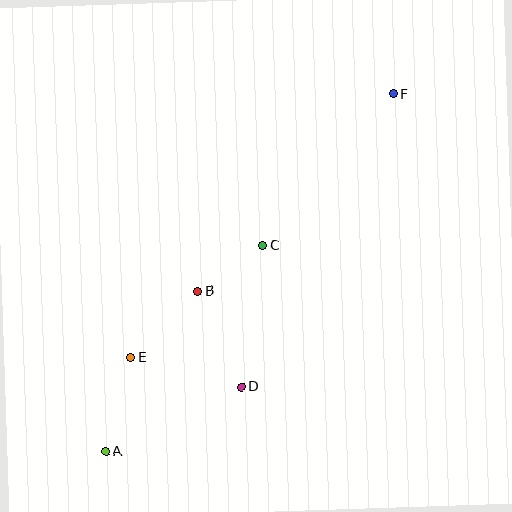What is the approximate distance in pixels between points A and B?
The distance between A and B is approximately 185 pixels.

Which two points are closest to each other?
Points B and C are closest to each other.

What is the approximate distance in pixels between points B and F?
The distance between B and F is approximately 277 pixels.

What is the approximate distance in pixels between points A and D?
The distance between A and D is approximately 151 pixels.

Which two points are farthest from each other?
Points A and F are farthest from each other.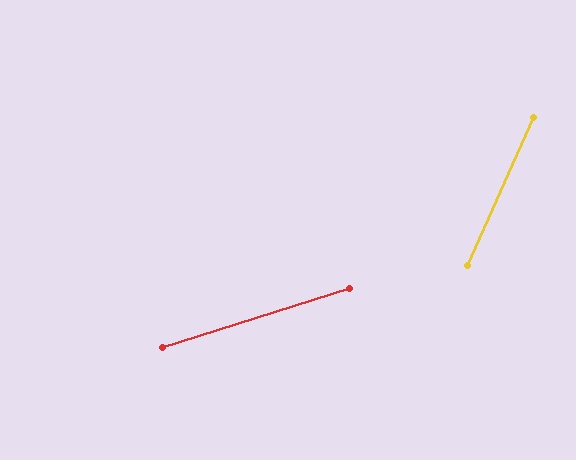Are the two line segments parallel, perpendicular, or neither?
Neither parallel nor perpendicular — they differ by about 48°.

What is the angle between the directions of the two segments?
Approximately 48 degrees.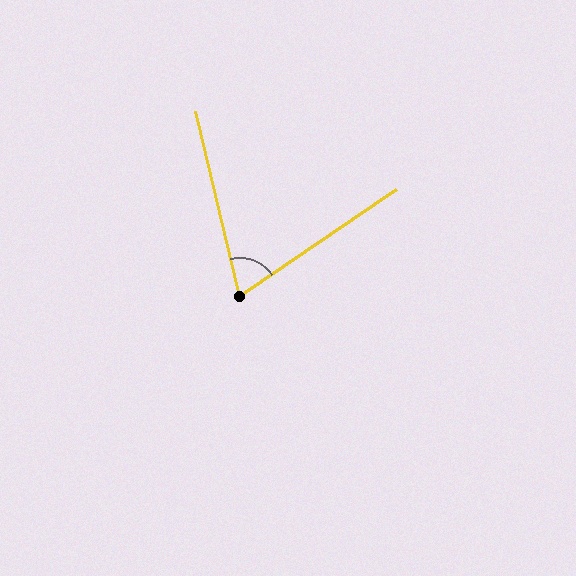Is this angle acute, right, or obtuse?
It is acute.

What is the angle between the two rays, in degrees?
Approximately 69 degrees.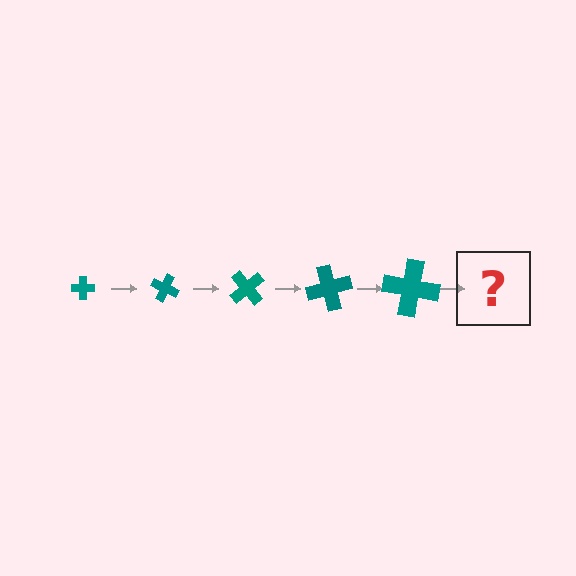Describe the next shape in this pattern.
It should be a cross, larger than the previous one and rotated 125 degrees from the start.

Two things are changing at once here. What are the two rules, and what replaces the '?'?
The two rules are that the cross grows larger each step and it rotates 25 degrees each step. The '?' should be a cross, larger than the previous one and rotated 125 degrees from the start.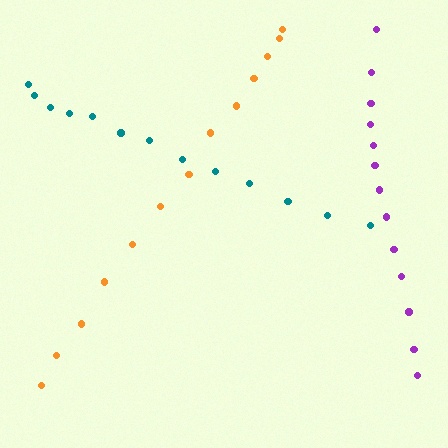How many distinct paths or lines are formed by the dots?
There are 3 distinct paths.